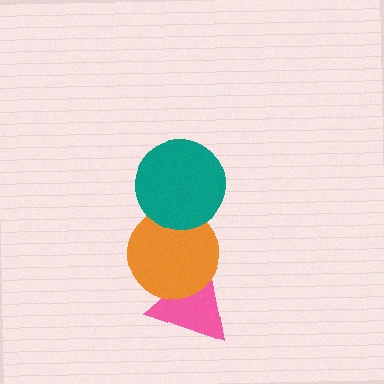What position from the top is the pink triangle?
The pink triangle is 3rd from the top.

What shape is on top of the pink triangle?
The orange circle is on top of the pink triangle.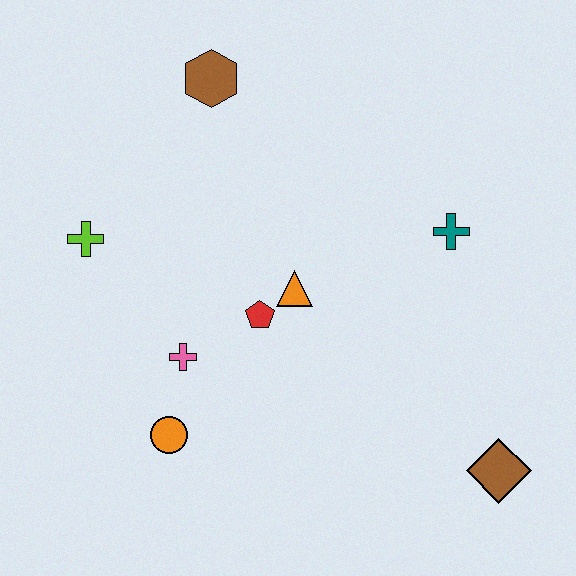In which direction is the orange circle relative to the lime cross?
The orange circle is below the lime cross.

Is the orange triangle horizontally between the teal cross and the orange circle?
Yes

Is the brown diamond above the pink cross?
No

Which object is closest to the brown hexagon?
The lime cross is closest to the brown hexagon.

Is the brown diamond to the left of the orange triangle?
No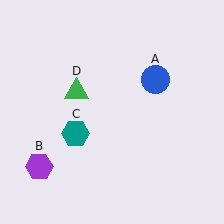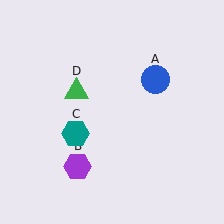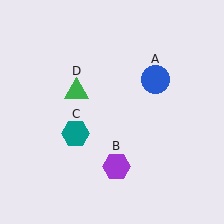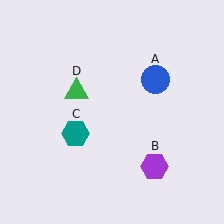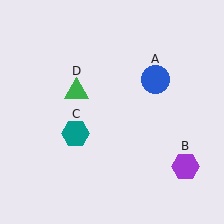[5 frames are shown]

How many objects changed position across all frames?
1 object changed position: purple hexagon (object B).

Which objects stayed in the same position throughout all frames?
Blue circle (object A) and teal hexagon (object C) and green triangle (object D) remained stationary.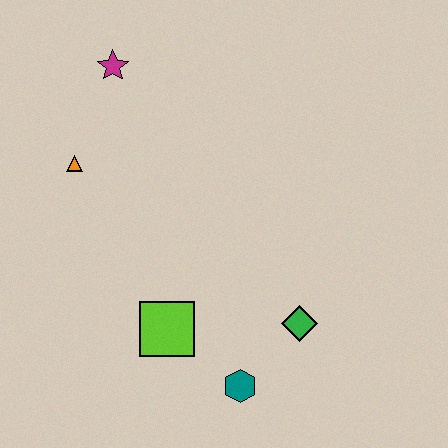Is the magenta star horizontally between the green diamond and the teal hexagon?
No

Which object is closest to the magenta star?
The orange triangle is closest to the magenta star.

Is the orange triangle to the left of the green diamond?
Yes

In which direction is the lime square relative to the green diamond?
The lime square is to the left of the green diamond.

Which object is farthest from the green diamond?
The magenta star is farthest from the green diamond.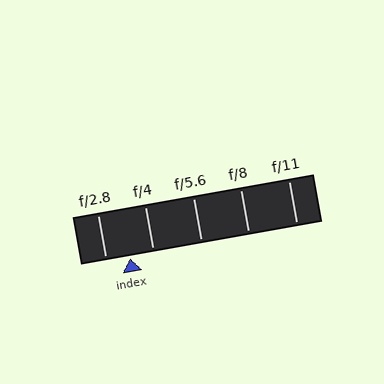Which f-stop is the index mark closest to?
The index mark is closest to f/2.8.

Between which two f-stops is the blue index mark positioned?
The index mark is between f/2.8 and f/4.